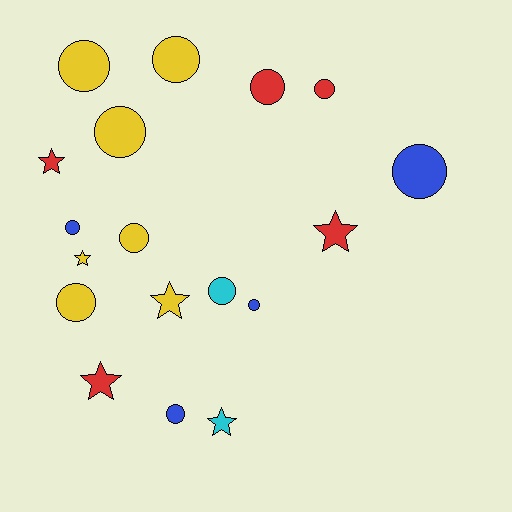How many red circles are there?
There are 2 red circles.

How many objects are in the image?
There are 18 objects.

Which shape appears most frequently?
Circle, with 12 objects.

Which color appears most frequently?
Yellow, with 7 objects.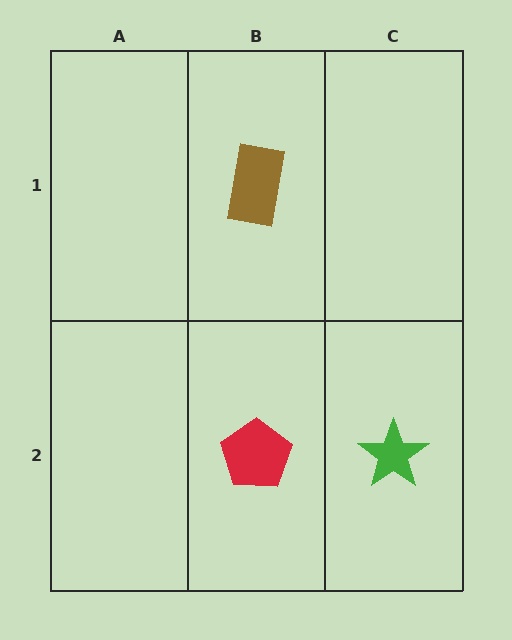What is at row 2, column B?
A red pentagon.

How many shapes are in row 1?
1 shape.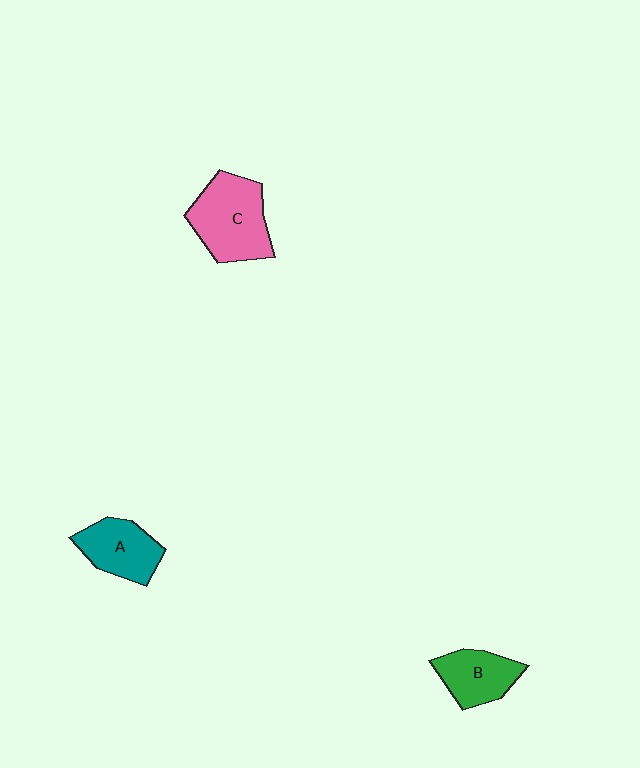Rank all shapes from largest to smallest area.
From largest to smallest: C (pink), A (teal), B (green).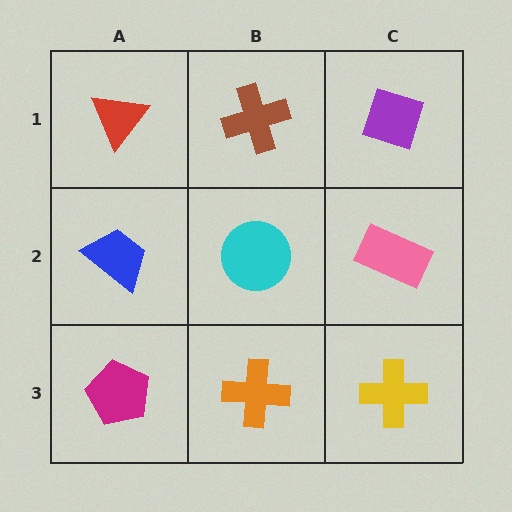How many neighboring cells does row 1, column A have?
2.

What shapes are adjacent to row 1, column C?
A pink rectangle (row 2, column C), a brown cross (row 1, column B).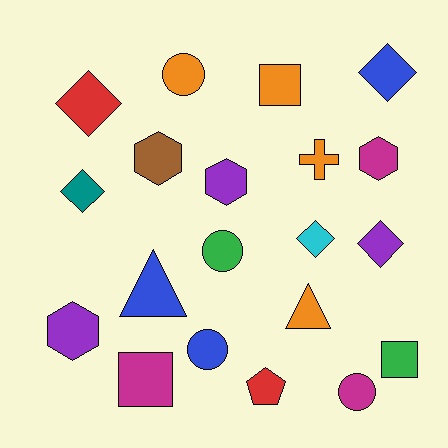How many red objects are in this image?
There are 2 red objects.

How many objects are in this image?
There are 20 objects.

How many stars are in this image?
There are no stars.